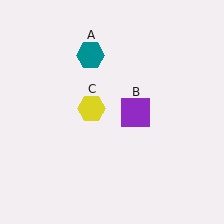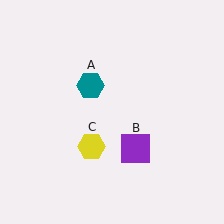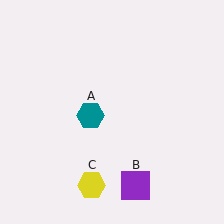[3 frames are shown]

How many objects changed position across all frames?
3 objects changed position: teal hexagon (object A), purple square (object B), yellow hexagon (object C).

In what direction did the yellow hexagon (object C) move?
The yellow hexagon (object C) moved down.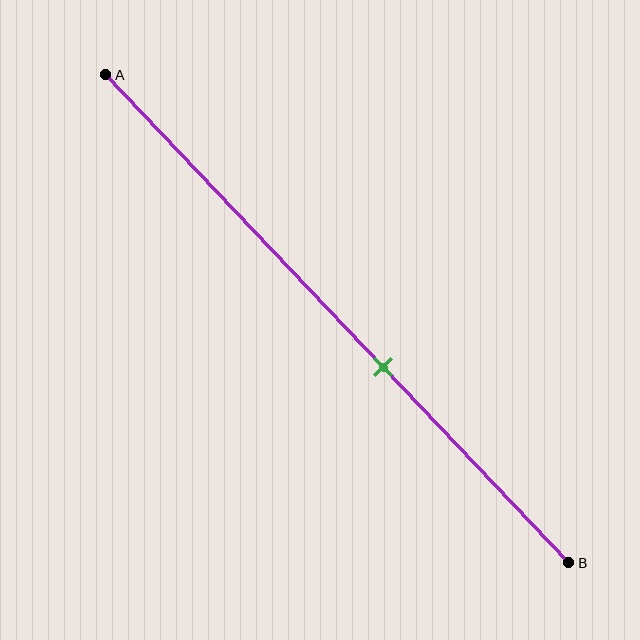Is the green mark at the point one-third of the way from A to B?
No, the mark is at about 60% from A, not at the 33% one-third point.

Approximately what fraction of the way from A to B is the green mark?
The green mark is approximately 60% of the way from A to B.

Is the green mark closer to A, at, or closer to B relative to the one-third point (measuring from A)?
The green mark is closer to point B than the one-third point of segment AB.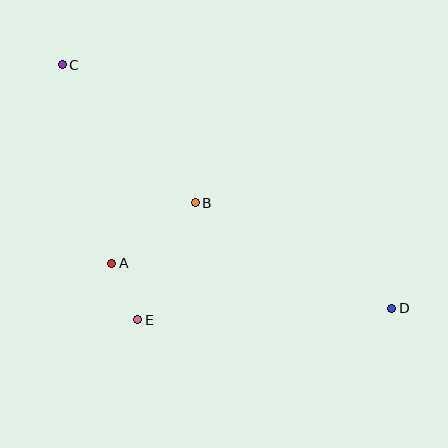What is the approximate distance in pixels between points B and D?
The distance between B and D is approximately 223 pixels.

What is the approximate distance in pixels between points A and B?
The distance between A and B is approximately 103 pixels.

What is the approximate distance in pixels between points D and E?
The distance between D and E is approximately 255 pixels.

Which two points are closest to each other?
Points A and E are closest to each other.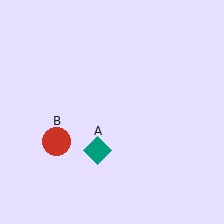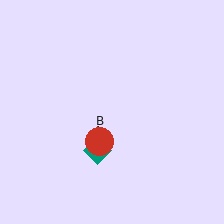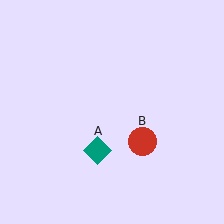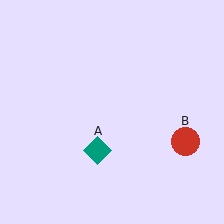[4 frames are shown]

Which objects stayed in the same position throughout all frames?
Teal diamond (object A) remained stationary.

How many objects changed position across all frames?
1 object changed position: red circle (object B).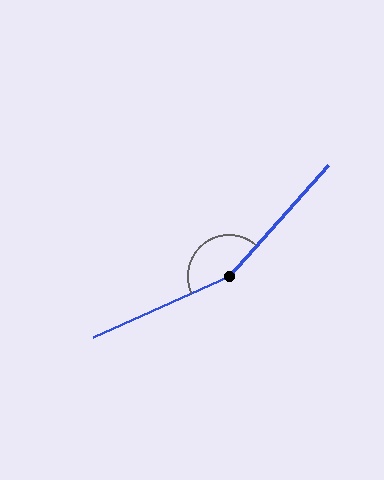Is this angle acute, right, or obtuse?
It is obtuse.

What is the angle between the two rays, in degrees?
Approximately 156 degrees.